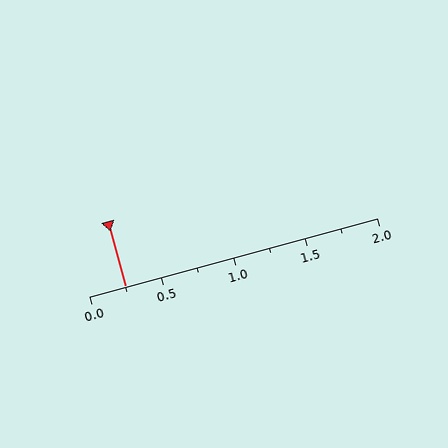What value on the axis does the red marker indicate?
The marker indicates approximately 0.25.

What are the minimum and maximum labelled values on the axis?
The axis runs from 0.0 to 2.0.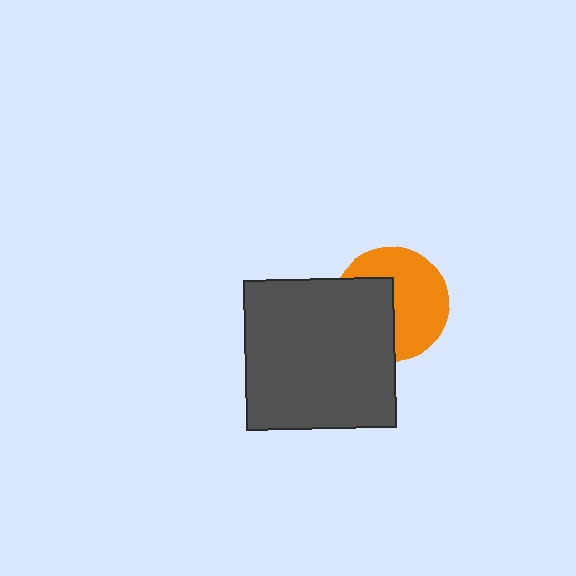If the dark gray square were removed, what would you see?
You would see the complete orange circle.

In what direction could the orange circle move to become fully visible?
The orange circle could move right. That would shift it out from behind the dark gray square entirely.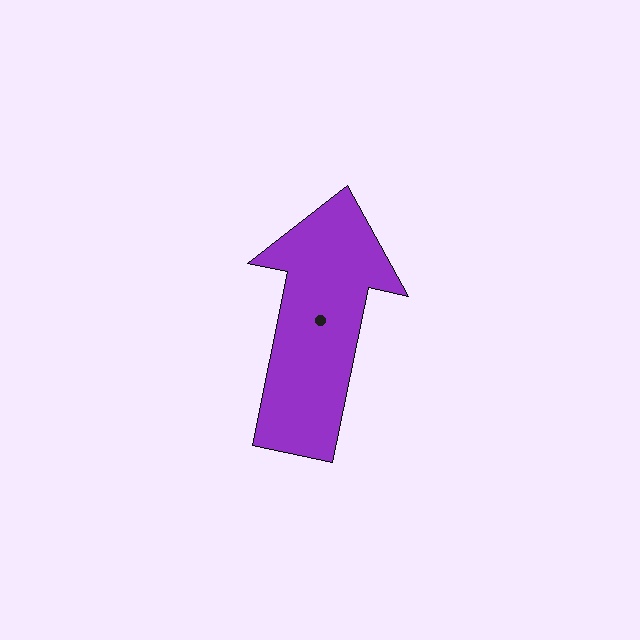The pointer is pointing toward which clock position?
Roughly 12 o'clock.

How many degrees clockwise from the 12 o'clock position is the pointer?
Approximately 11 degrees.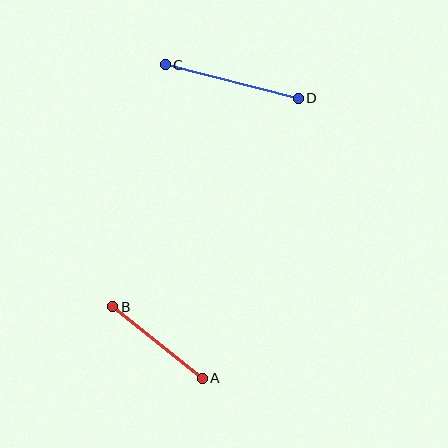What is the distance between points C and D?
The distance is approximately 137 pixels.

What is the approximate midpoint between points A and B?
The midpoint is at approximately (157, 342) pixels.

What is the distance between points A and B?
The distance is approximately 115 pixels.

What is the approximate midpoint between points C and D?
The midpoint is at approximately (232, 81) pixels.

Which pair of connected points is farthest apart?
Points C and D are farthest apart.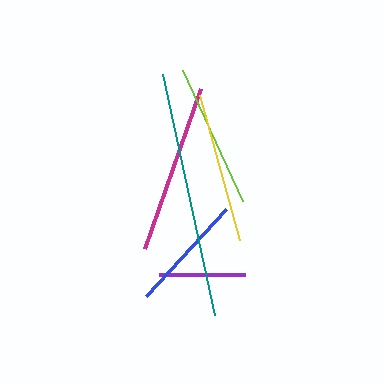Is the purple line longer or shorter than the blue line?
The blue line is longer than the purple line.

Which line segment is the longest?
The teal line is the longest at approximately 246 pixels.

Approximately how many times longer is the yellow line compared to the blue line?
The yellow line is approximately 1.3 times the length of the blue line.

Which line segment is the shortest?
The purple line is the shortest at approximately 86 pixels.